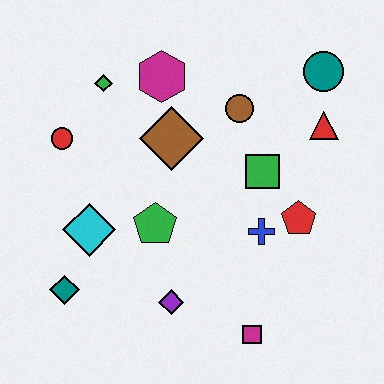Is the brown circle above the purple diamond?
Yes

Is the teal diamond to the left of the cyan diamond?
Yes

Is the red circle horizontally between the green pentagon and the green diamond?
No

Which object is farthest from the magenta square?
The green diamond is farthest from the magenta square.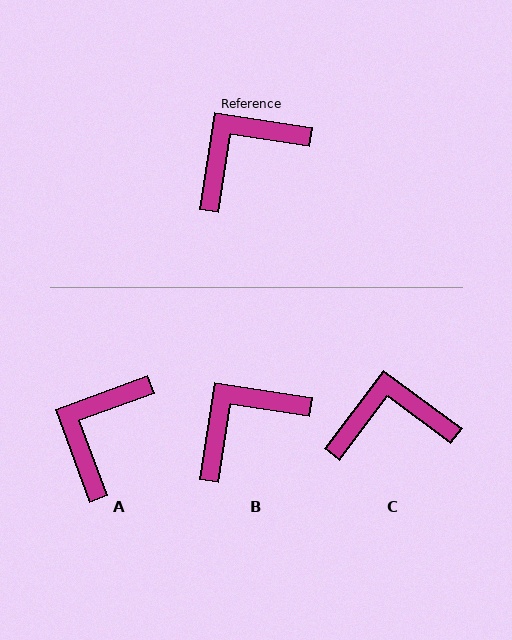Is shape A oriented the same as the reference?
No, it is off by about 29 degrees.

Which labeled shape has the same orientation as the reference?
B.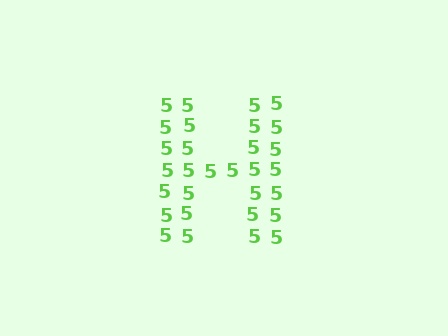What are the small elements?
The small elements are digit 5's.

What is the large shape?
The large shape is the letter H.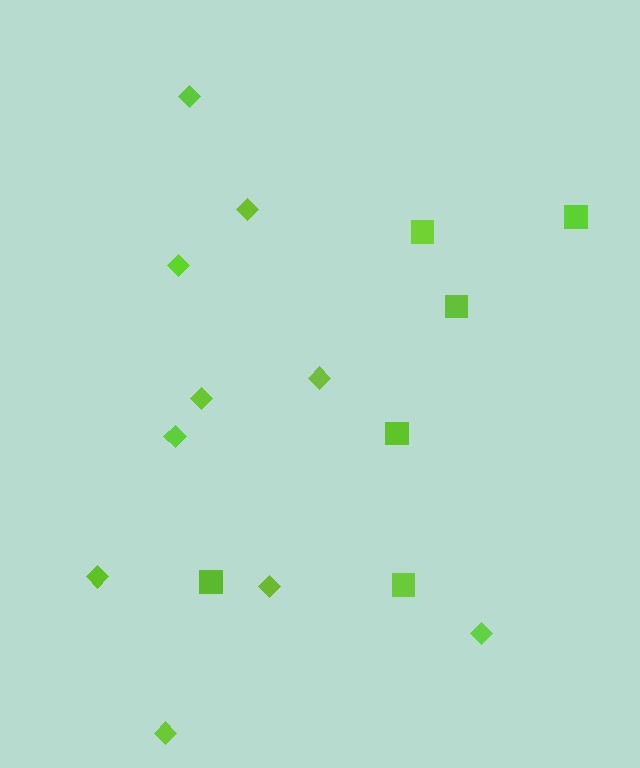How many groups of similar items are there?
There are 2 groups: one group of squares (6) and one group of diamonds (10).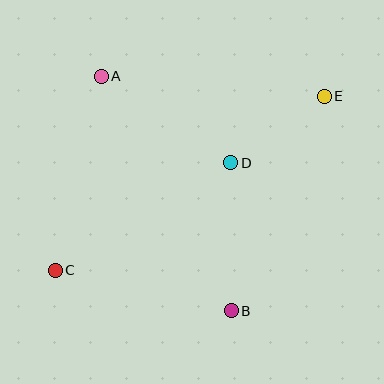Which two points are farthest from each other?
Points C and E are farthest from each other.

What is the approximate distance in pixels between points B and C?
The distance between B and C is approximately 181 pixels.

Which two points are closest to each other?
Points D and E are closest to each other.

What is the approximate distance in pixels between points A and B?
The distance between A and B is approximately 268 pixels.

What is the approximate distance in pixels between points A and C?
The distance between A and C is approximately 200 pixels.